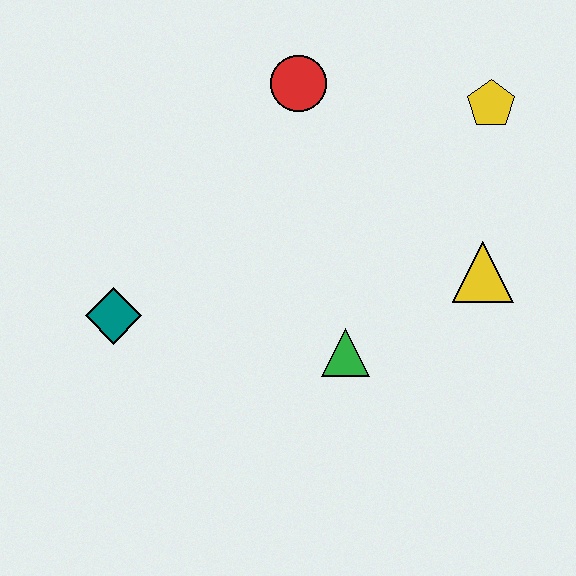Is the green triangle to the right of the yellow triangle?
No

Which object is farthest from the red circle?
The teal diamond is farthest from the red circle.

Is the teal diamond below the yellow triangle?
Yes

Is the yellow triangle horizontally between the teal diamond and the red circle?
No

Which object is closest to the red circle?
The yellow pentagon is closest to the red circle.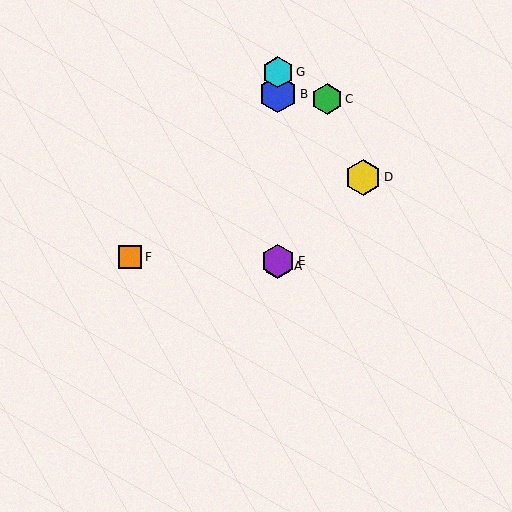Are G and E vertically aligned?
Yes, both are at x≈278.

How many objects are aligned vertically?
4 objects (A, B, E, G) are aligned vertically.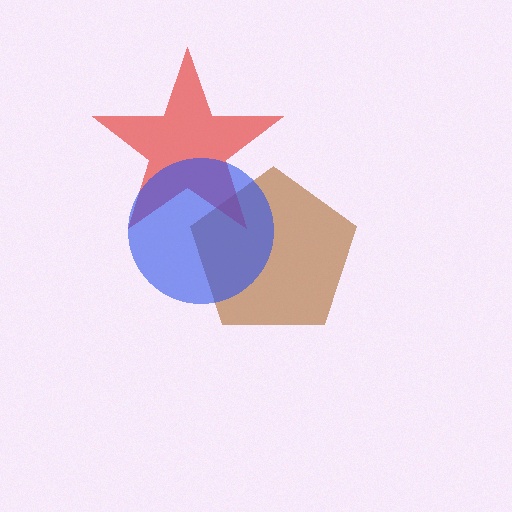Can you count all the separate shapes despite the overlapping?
Yes, there are 3 separate shapes.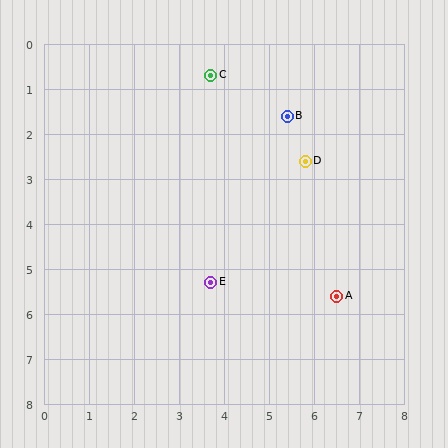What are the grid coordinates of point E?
Point E is at approximately (3.7, 5.3).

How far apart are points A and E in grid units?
Points A and E are about 2.8 grid units apart.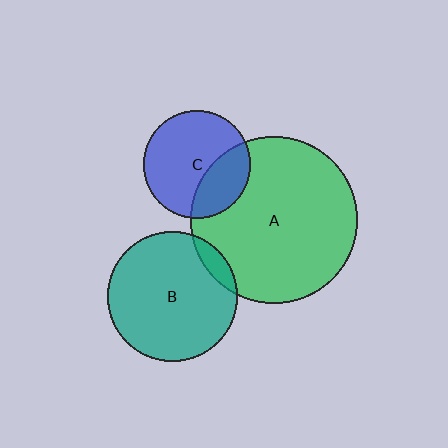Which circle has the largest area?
Circle A (green).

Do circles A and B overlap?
Yes.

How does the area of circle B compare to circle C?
Approximately 1.5 times.